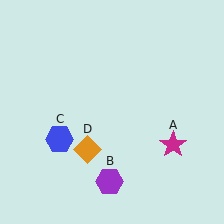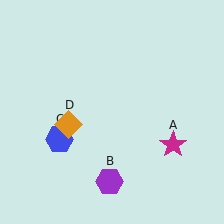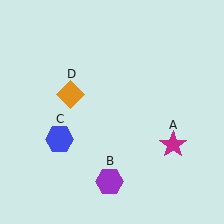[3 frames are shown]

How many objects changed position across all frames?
1 object changed position: orange diamond (object D).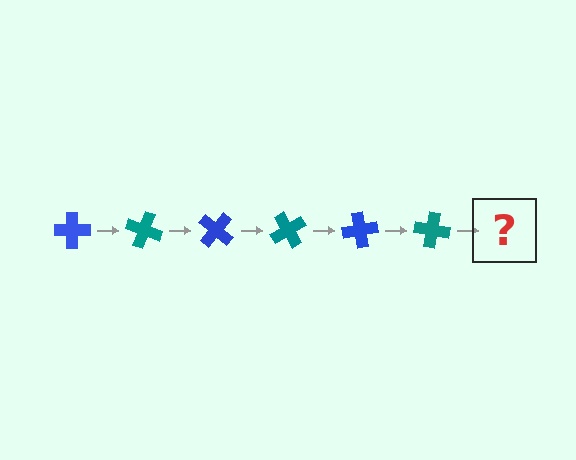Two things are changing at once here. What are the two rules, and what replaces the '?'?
The two rules are that it rotates 20 degrees each step and the color cycles through blue and teal. The '?' should be a blue cross, rotated 120 degrees from the start.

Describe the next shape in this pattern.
It should be a blue cross, rotated 120 degrees from the start.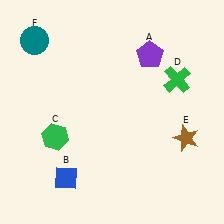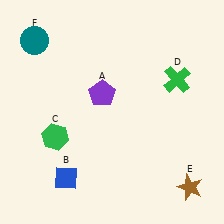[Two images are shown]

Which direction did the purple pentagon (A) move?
The purple pentagon (A) moved left.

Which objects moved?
The objects that moved are: the purple pentagon (A), the brown star (E).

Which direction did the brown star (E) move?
The brown star (E) moved down.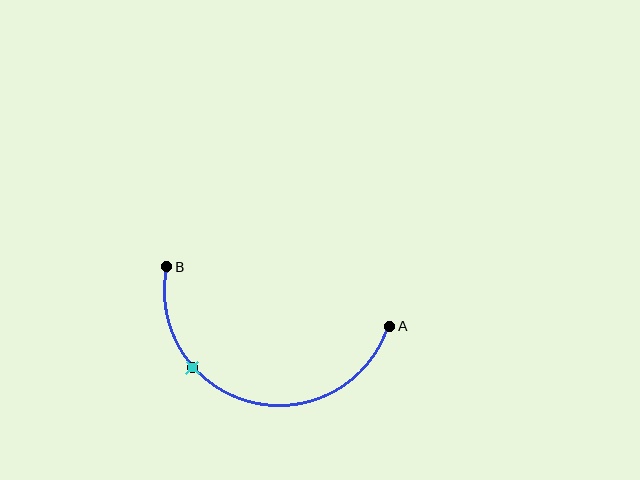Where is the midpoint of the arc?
The arc midpoint is the point on the curve farthest from the straight line joining A and B. It sits below that line.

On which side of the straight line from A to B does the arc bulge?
The arc bulges below the straight line connecting A and B.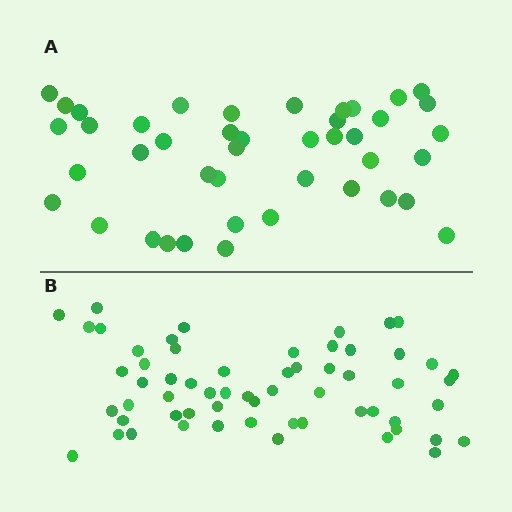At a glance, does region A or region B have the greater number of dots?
Region B (the bottom region) has more dots.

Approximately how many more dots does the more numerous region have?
Region B has approximately 15 more dots than region A.